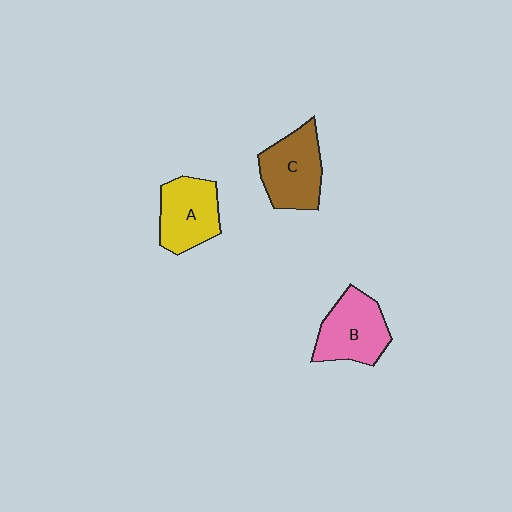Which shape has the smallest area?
Shape A (yellow).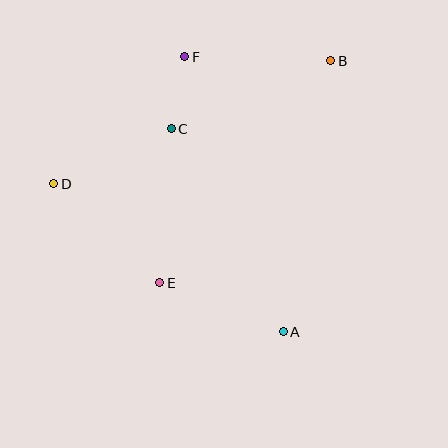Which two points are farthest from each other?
Points B and D are farthest from each other.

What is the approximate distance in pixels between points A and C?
The distance between A and C is approximately 232 pixels.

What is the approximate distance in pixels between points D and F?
The distance between D and F is approximately 182 pixels.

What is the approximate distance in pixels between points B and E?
The distance between B and E is approximately 280 pixels.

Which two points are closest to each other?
Points C and F are closest to each other.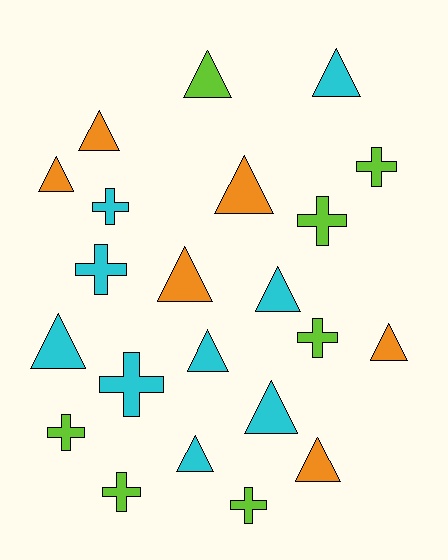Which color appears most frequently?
Cyan, with 9 objects.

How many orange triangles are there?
There are 6 orange triangles.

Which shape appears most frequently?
Triangle, with 13 objects.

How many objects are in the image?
There are 22 objects.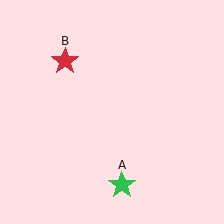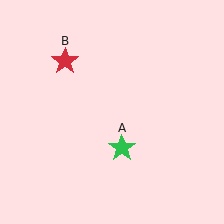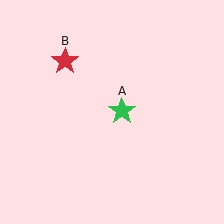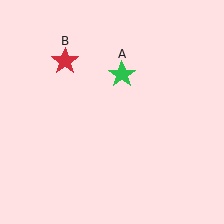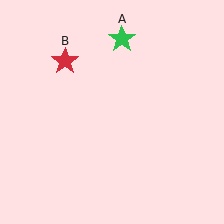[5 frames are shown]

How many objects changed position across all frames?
1 object changed position: green star (object A).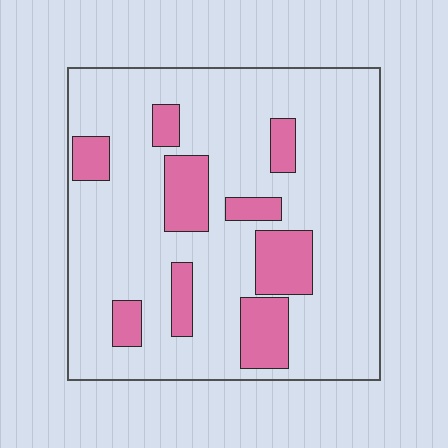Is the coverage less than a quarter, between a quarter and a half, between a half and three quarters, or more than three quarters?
Less than a quarter.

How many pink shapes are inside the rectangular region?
9.